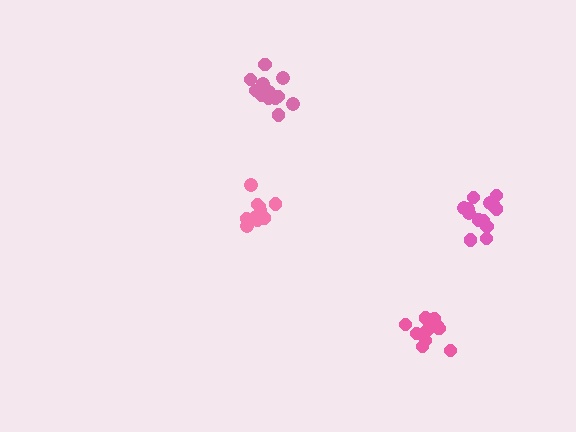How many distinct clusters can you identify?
There are 4 distinct clusters.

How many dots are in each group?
Group 1: 13 dots, Group 2: 14 dots, Group 3: 10 dots, Group 4: 13 dots (50 total).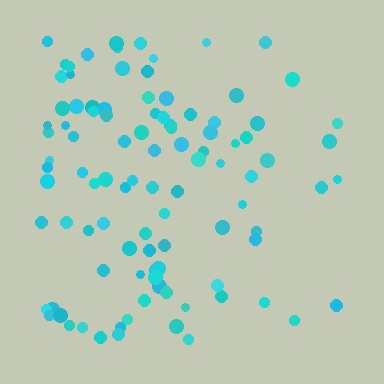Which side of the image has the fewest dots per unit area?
The right.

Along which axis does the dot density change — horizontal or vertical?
Horizontal.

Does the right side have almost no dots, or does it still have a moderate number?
Still a moderate number, just noticeably fewer than the left.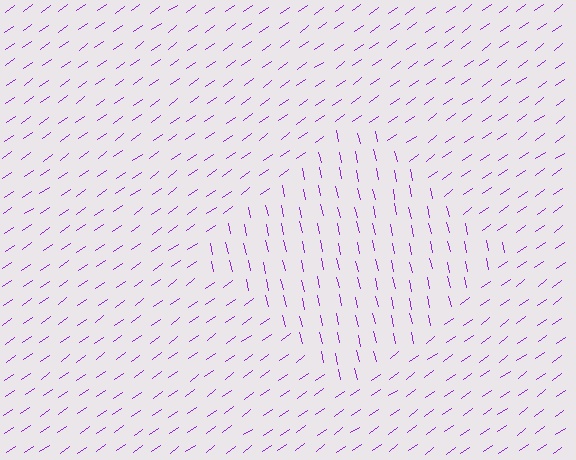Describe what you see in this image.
The image is filled with small purple line segments. A diamond region in the image has lines oriented differently from the surrounding lines, creating a visible texture boundary.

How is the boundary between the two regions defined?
The boundary is defined purely by a change in line orientation (approximately 67 degrees difference). All lines are the same color and thickness.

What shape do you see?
I see a diamond.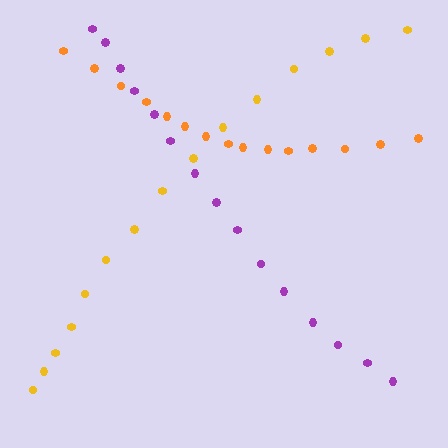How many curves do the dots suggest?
There are 3 distinct paths.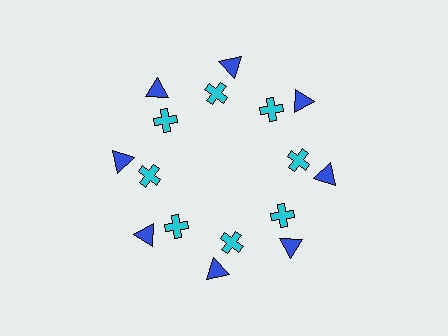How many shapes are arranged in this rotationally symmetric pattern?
There are 16 shapes, arranged in 8 groups of 2.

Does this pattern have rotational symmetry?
Yes, this pattern has 8-fold rotational symmetry. It looks the same after rotating 45 degrees around the center.